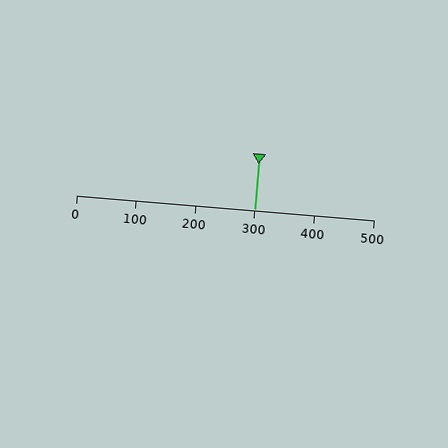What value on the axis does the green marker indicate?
The marker indicates approximately 300.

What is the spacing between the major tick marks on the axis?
The major ticks are spaced 100 apart.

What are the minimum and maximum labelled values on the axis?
The axis runs from 0 to 500.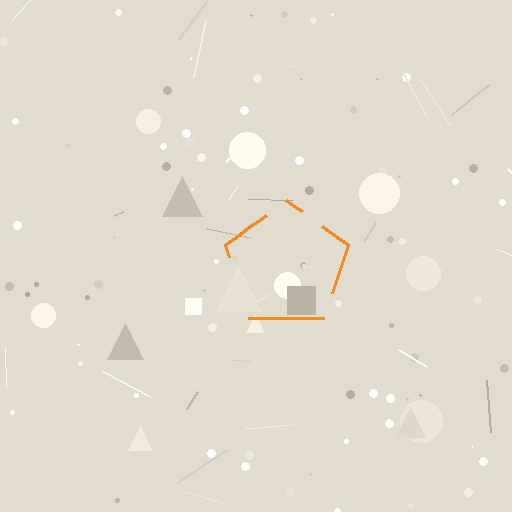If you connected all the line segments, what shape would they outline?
They would outline a pentagon.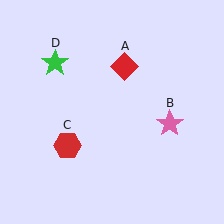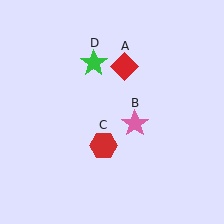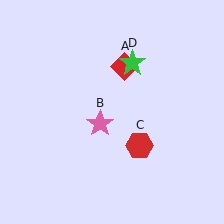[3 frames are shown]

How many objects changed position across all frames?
3 objects changed position: pink star (object B), red hexagon (object C), green star (object D).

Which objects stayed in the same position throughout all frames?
Red diamond (object A) remained stationary.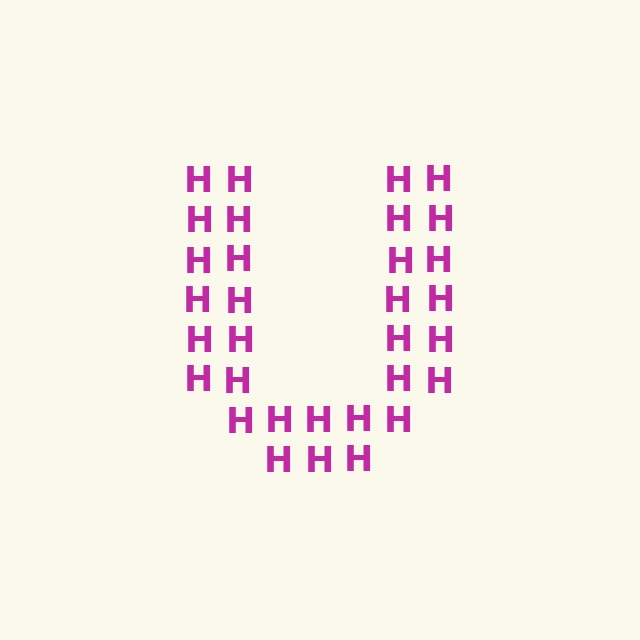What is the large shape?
The large shape is the letter U.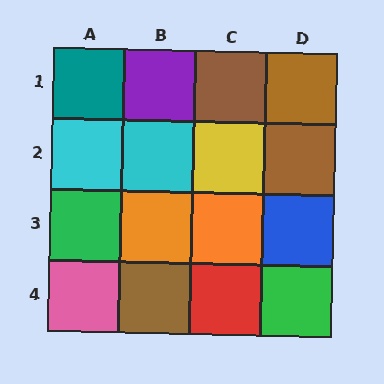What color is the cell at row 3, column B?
Orange.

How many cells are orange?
2 cells are orange.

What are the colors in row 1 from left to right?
Teal, purple, brown, brown.